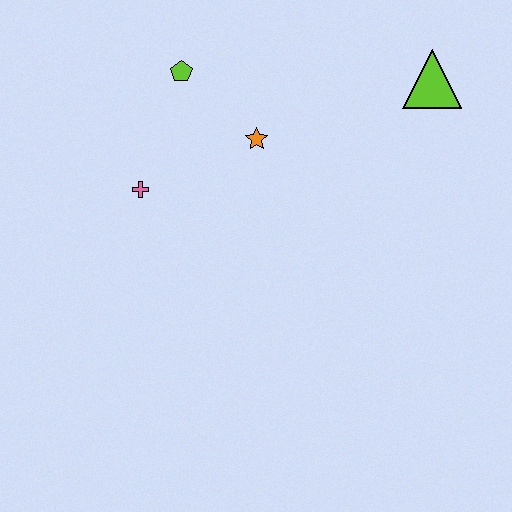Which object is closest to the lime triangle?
The orange star is closest to the lime triangle.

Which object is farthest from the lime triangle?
The pink cross is farthest from the lime triangle.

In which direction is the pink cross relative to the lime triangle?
The pink cross is to the left of the lime triangle.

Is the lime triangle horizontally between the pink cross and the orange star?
No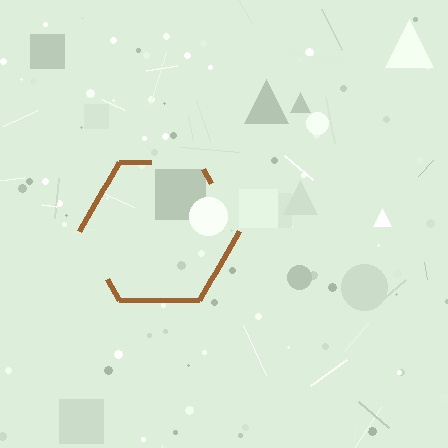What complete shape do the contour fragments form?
The contour fragments form a hexagon.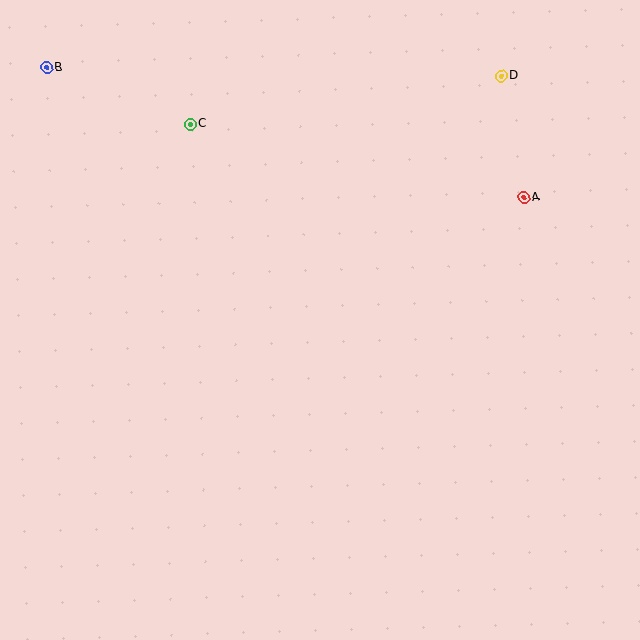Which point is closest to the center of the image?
Point C at (191, 124) is closest to the center.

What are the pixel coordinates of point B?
Point B is at (47, 67).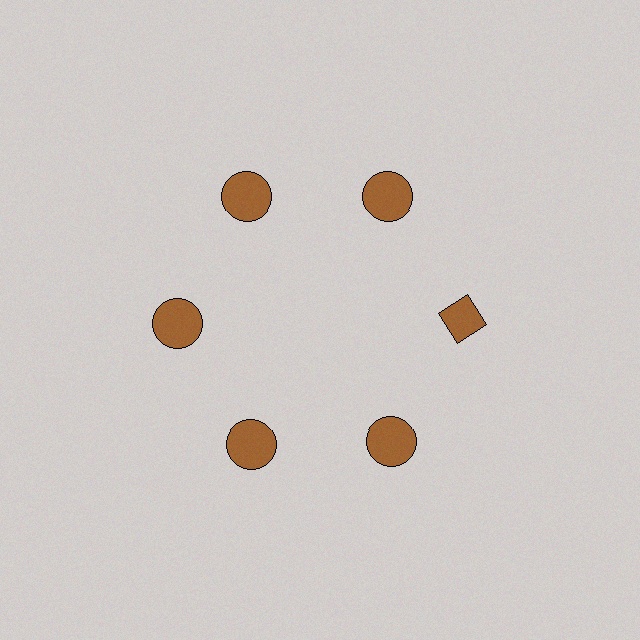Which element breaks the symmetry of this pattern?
The brown diamond at roughly the 3 o'clock position breaks the symmetry. All other shapes are brown circles.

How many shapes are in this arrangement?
There are 6 shapes arranged in a ring pattern.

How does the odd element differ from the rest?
It has a different shape: diamond instead of circle.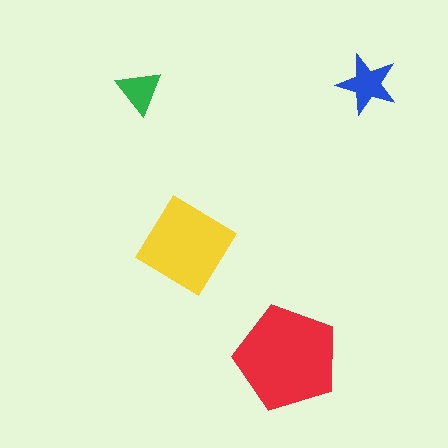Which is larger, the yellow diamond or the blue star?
The yellow diamond.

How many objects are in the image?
There are 4 objects in the image.